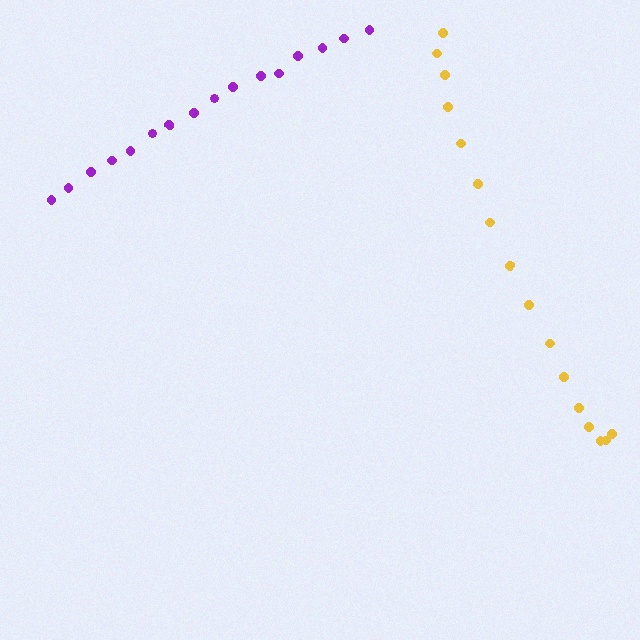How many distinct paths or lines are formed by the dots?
There are 2 distinct paths.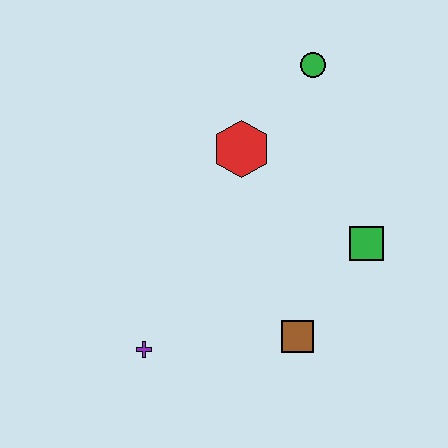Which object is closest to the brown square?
The green square is closest to the brown square.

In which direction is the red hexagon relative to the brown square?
The red hexagon is above the brown square.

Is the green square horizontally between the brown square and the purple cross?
No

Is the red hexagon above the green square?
Yes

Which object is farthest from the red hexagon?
The purple cross is farthest from the red hexagon.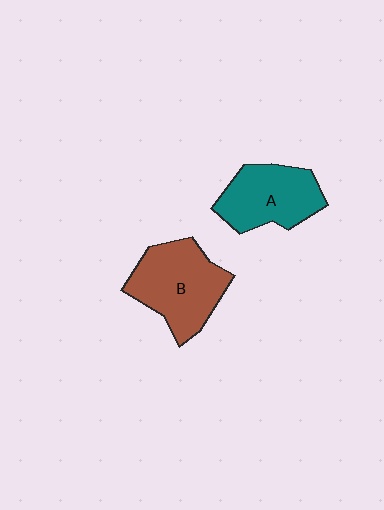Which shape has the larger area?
Shape B (brown).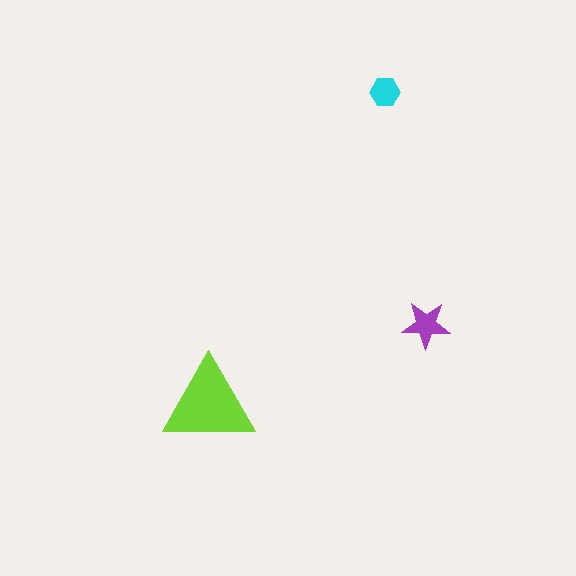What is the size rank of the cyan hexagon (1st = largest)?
3rd.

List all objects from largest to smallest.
The lime triangle, the purple star, the cyan hexagon.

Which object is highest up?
The cyan hexagon is topmost.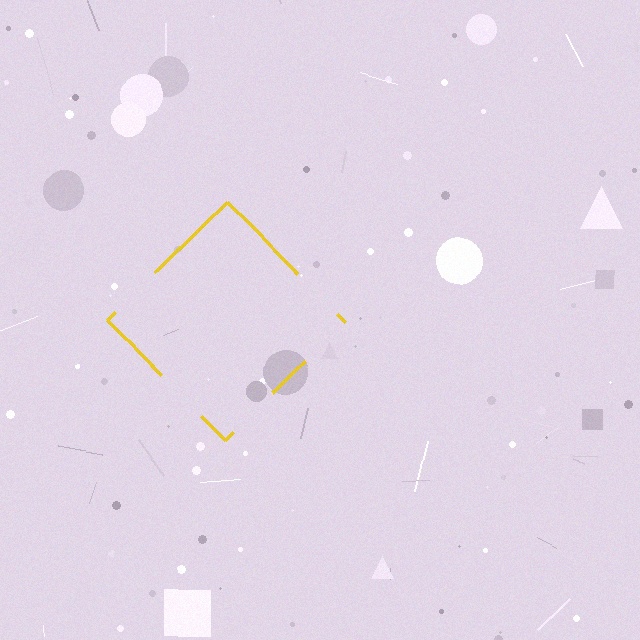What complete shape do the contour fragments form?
The contour fragments form a diamond.